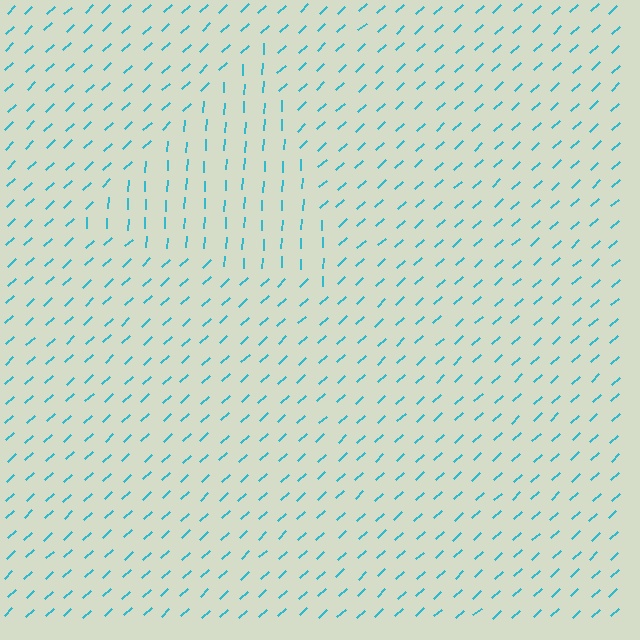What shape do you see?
I see a triangle.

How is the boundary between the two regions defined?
The boundary is defined purely by a change in line orientation (approximately 45 degrees difference). All lines are the same color and thickness.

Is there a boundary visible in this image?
Yes, there is a texture boundary formed by a change in line orientation.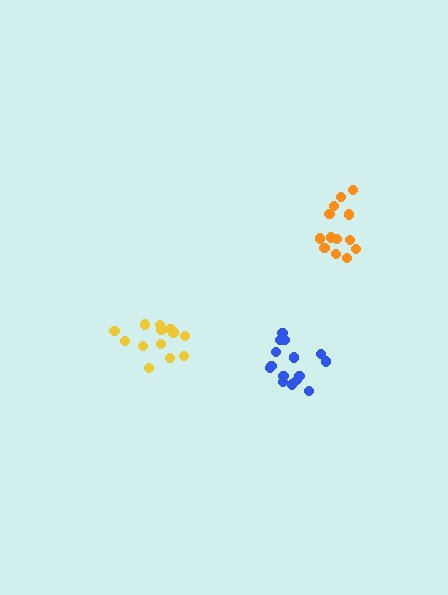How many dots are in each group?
Group 1: 13 dots, Group 2: 13 dots, Group 3: 15 dots (41 total).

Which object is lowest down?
The blue cluster is bottommost.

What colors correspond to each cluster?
The clusters are colored: orange, yellow, blue.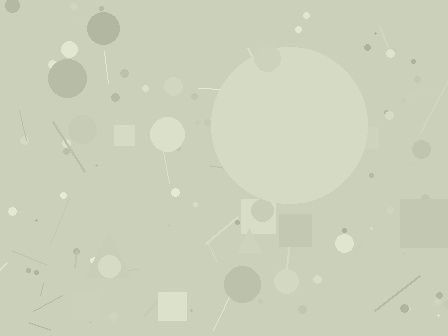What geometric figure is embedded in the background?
A circle is embedded in the background.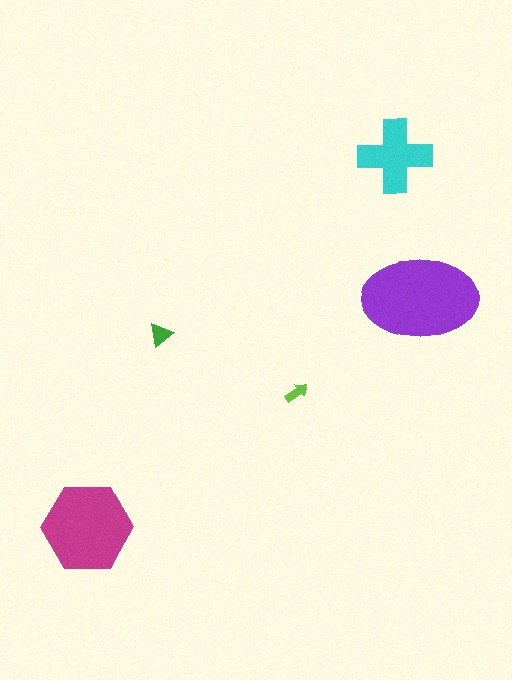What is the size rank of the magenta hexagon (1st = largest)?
2nd.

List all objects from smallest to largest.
The lime arrow, the green triangle, the cyan cross, the magenta hexagon, the purple ellipse.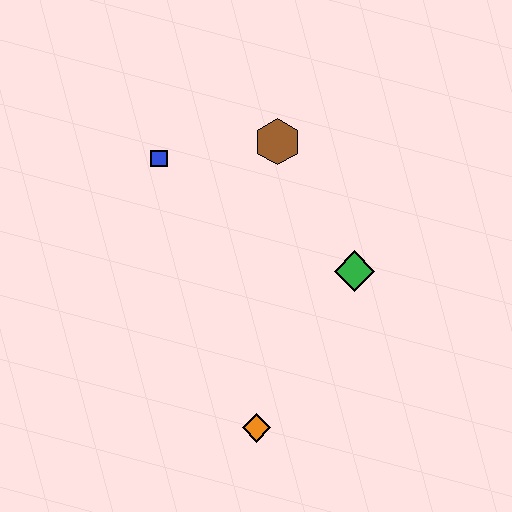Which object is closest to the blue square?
The brown hexagon is closest to the blue square.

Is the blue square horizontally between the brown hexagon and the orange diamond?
No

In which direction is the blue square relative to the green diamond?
The blue square is to the left of the green diamond.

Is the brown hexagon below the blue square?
No